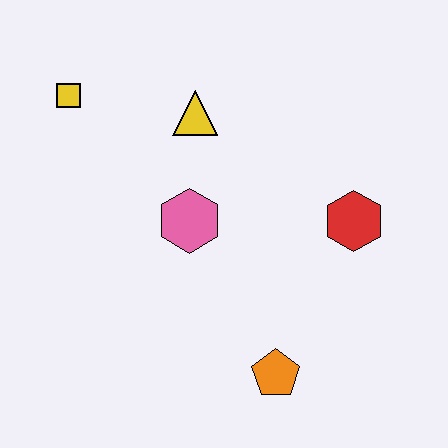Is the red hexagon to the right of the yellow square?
Yes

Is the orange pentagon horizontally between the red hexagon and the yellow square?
Yes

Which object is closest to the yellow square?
The yellow triangle is closest to the yellow square.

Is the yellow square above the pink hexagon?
Yes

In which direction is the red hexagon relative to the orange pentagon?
The red hexagon is above the orange pentagon.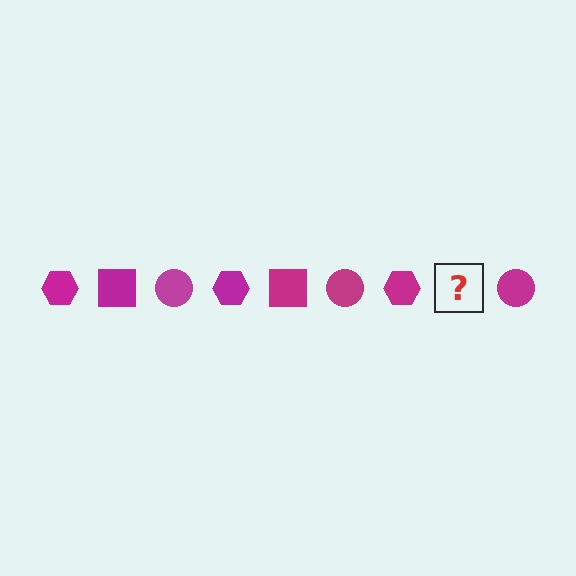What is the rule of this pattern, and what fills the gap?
The rule is that the pattern cycles through hexagon, square, circle shapes in magenta. The gap should be filled with a magenta square.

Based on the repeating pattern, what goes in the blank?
The blank should be a magenta square.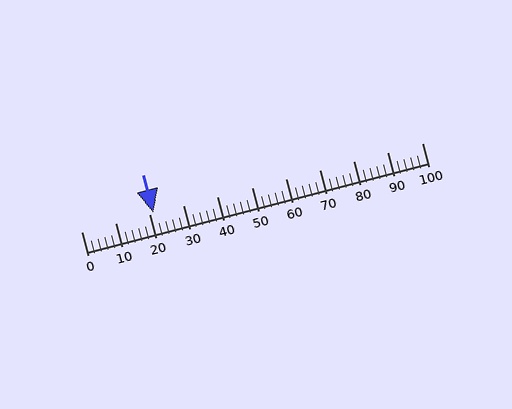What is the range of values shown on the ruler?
The ruler shows values from 0 to 100.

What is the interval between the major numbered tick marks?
The major tick marks are spaced 10 units apart.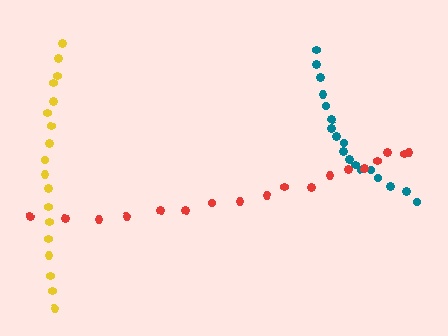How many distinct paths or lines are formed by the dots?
There are 3 distinct paths.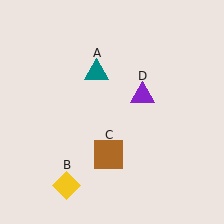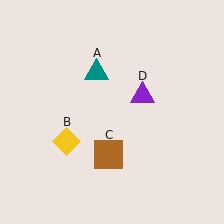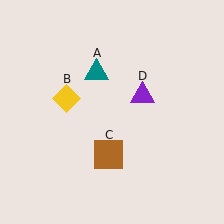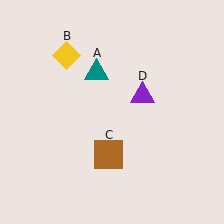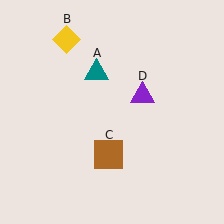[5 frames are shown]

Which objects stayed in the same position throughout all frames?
Teal triangle (object A) and brown square (object C) and purple triangle (object D) remained stationary.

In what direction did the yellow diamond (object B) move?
The yellow diamond (object B) moved up.